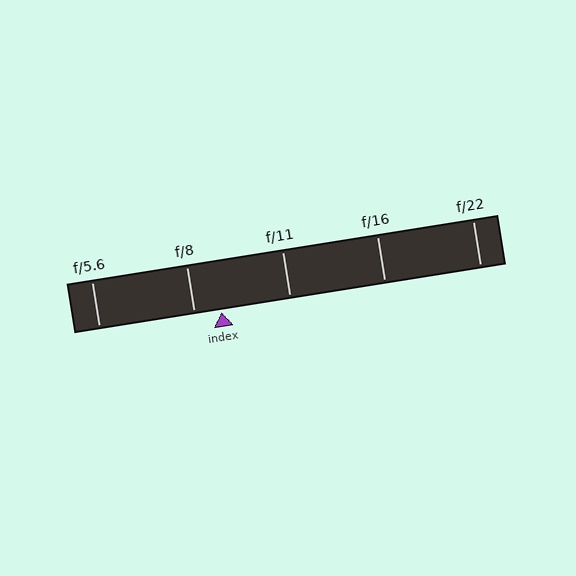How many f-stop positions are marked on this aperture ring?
There are 5 f-stop positions marked.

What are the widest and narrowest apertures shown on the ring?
The widest aperture shown is f/5.6 and the narrowest is f/22.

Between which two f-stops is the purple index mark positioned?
The index mark is between f/8 and f/11.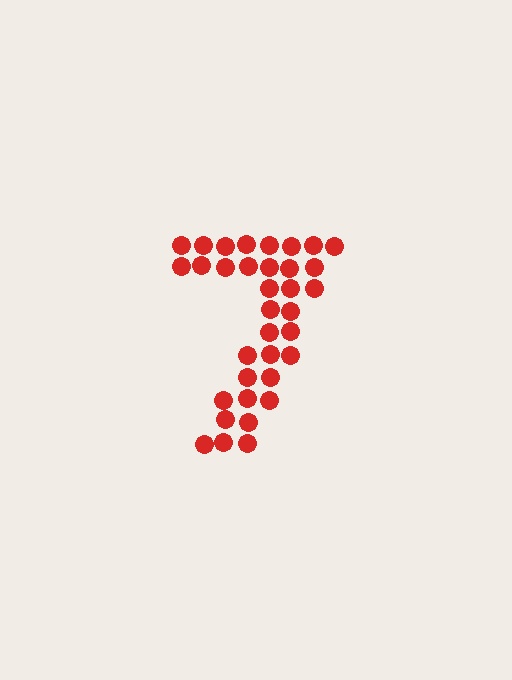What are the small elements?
The small elements are circles.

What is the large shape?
The large shape is the digit 7.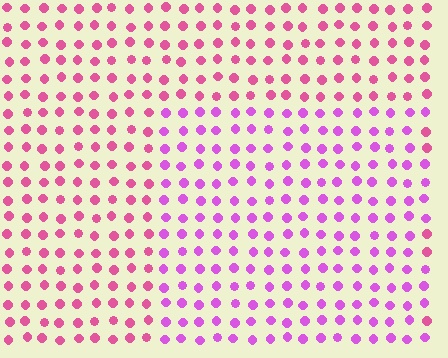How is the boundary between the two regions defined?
The boundary is defined purely by a slight shift in hue (about 34 degrees). Spacing, size, and orientation are identical on both sides.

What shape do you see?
I see a rectangle.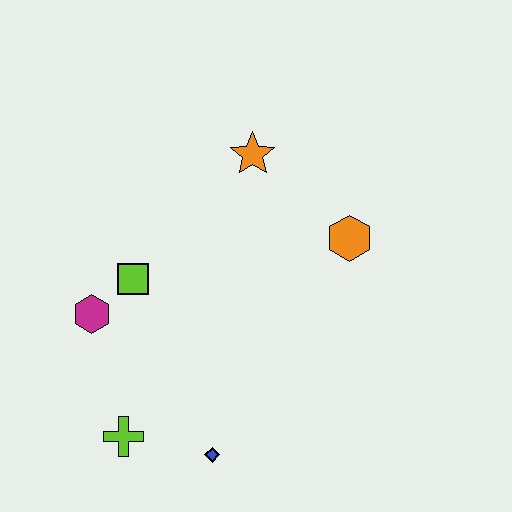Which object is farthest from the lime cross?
The orange star is farthest from the lime cross.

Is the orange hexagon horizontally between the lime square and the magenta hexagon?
No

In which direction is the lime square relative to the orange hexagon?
The lime square is to the left of the orange hexagon.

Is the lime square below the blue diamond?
No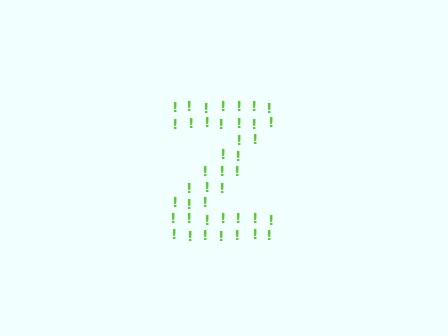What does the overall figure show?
The overall figure shows the letter Z.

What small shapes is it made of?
It is made of small exclamation marks.